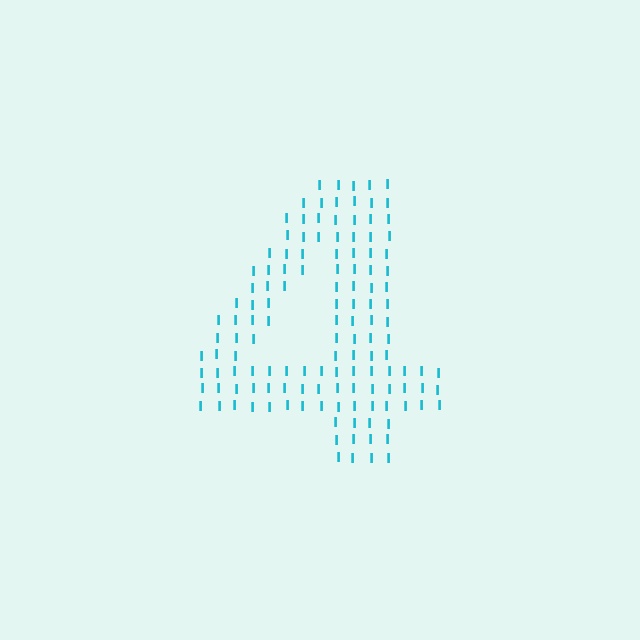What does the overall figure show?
The overall figure shows the digit 4.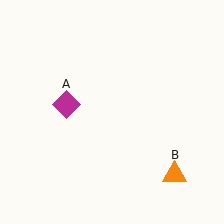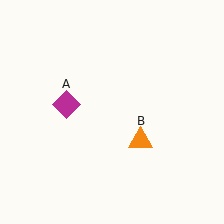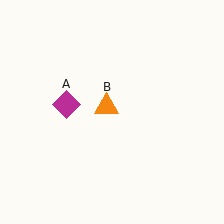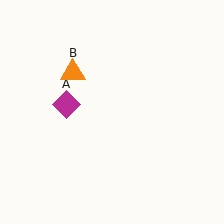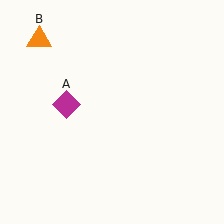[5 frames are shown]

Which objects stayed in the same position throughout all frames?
Magenta diamond (object A) remained stationary.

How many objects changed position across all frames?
1 object changed position: orange triangle (object B).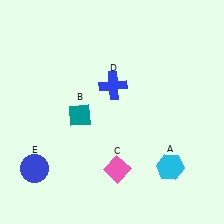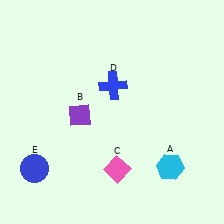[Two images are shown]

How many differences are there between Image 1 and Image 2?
There is 1 difference between the two images.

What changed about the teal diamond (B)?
In Image 1, B is teal. In Image 2, it changed to purple.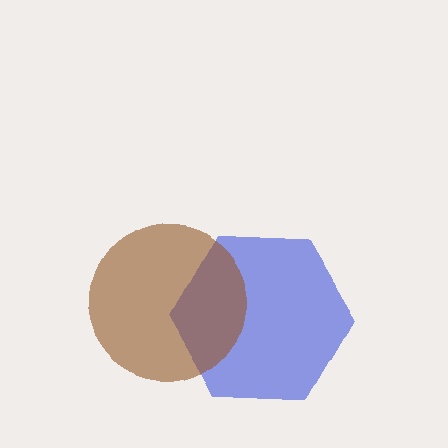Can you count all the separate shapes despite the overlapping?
Yes, there are 2 separate shapes.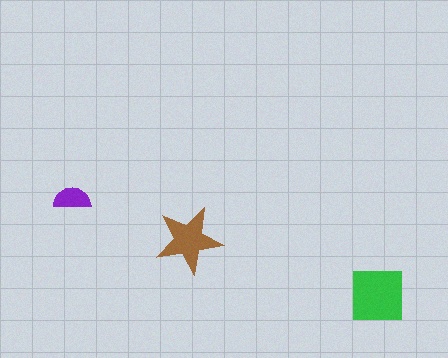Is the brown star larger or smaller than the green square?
Smaller.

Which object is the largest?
The green square.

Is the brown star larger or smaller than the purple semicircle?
Larger.